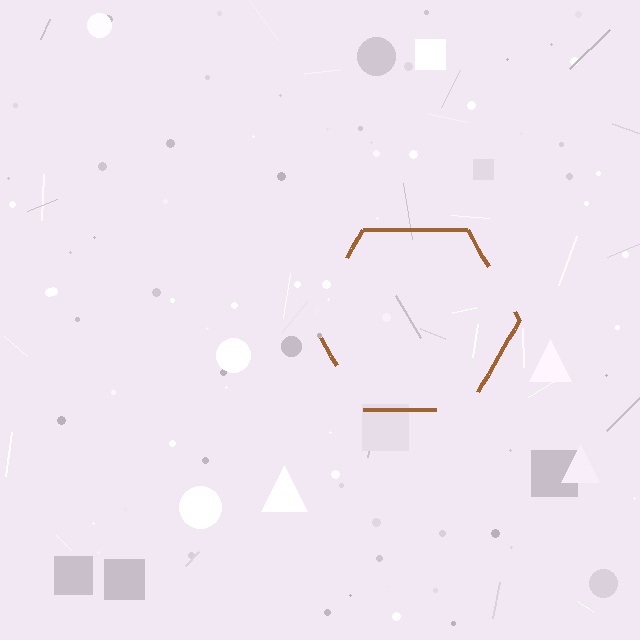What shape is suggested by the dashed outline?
The dashed outline suggests a hexagon.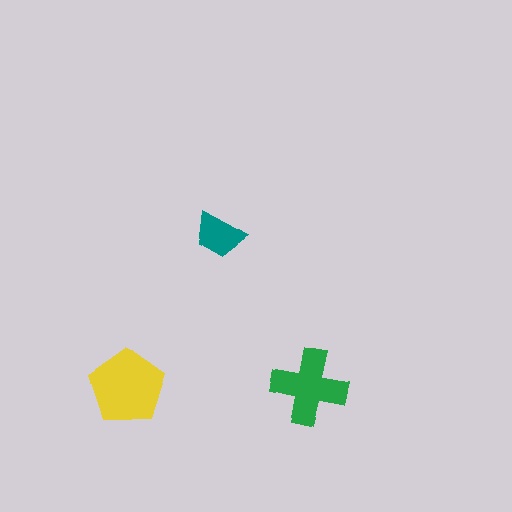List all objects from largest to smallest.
The yellow pentagon, the green cross, the teal trapezoid.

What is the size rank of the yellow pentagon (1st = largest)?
1st.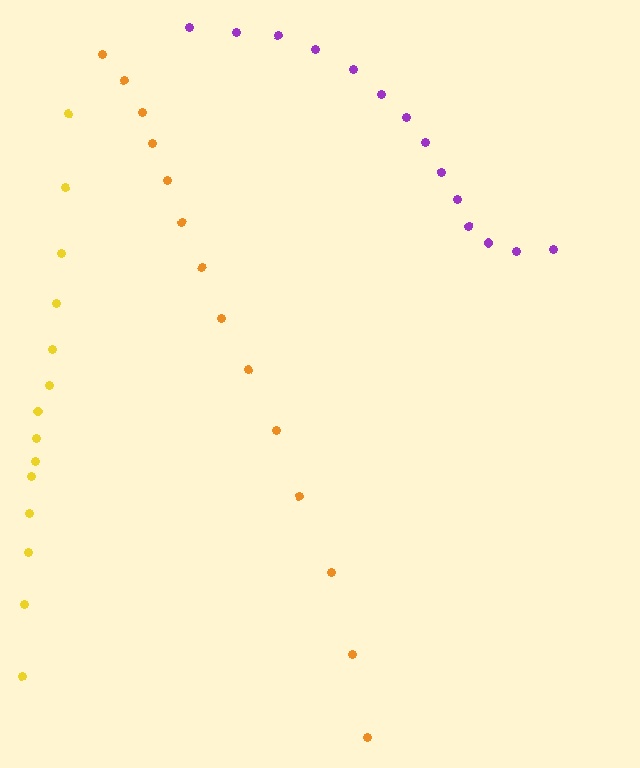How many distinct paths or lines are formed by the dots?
There are 3 distinct paths.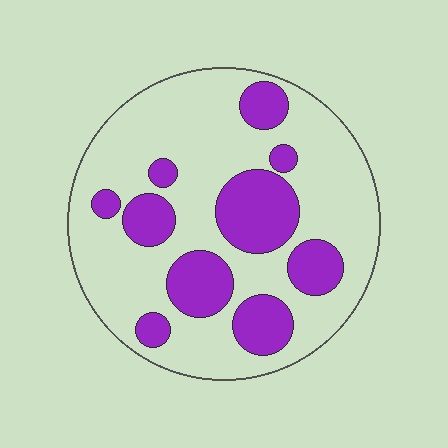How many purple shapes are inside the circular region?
10.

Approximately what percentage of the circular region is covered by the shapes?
Approximately 30%.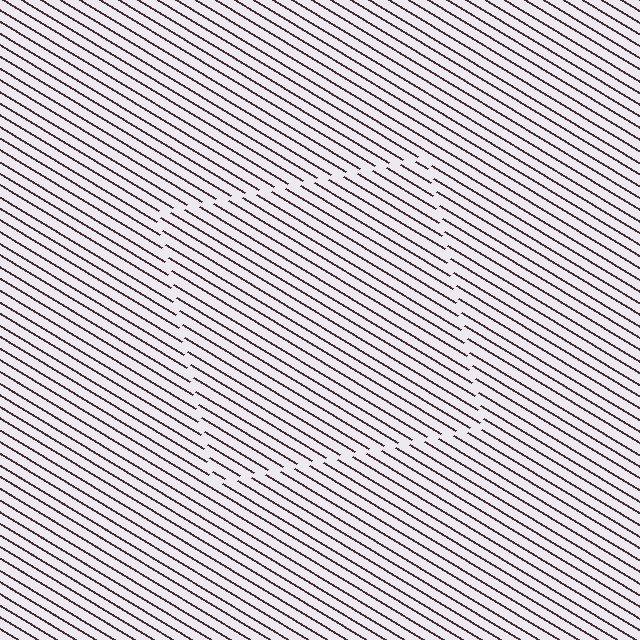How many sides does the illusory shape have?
4 sides — the line-ends trace a square.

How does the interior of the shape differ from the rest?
The interior of the shape contains the same grating, shifted by half a period — the contour is defined by the phase discontinuity where line-ends from the inner and outer gratings abut.